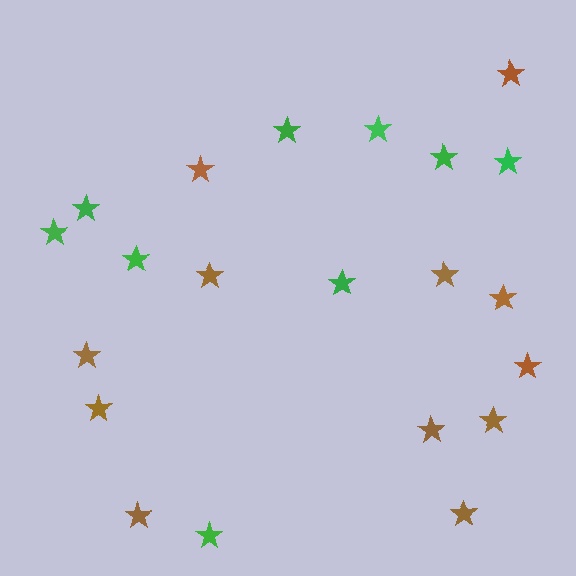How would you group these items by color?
There are 2 groups: one group of green stars (9) and one group of brown stars (12).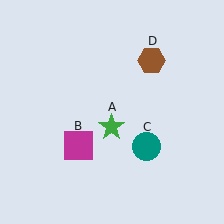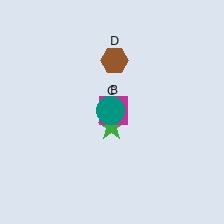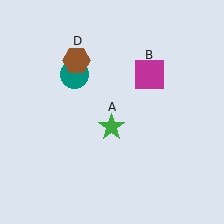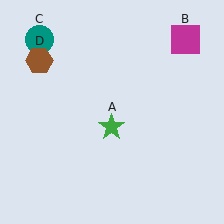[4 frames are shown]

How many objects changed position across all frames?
3 objects changed position: magenta square (object B), teal circle (object C), brown hexagon (object D).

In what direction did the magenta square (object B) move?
The magenta square (object B) moved up and to the right.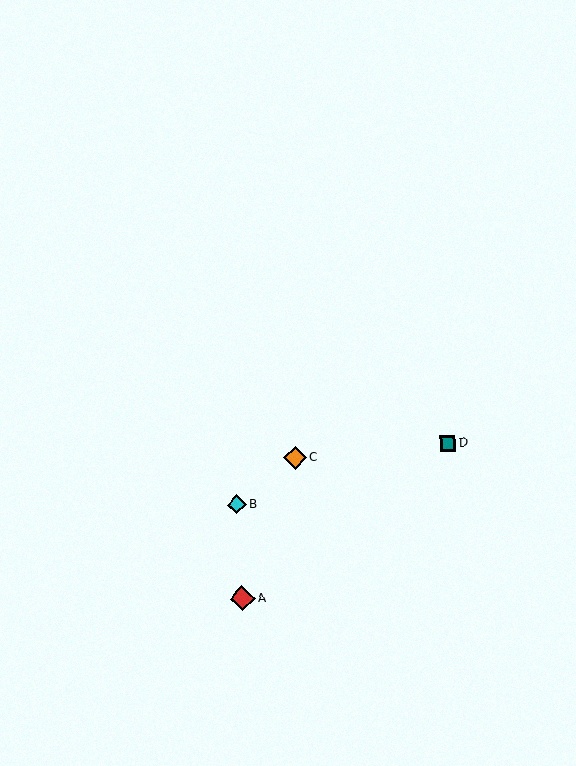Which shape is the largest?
The red diamond (labeled A) is the largest.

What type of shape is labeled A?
Shape A is a red diamond.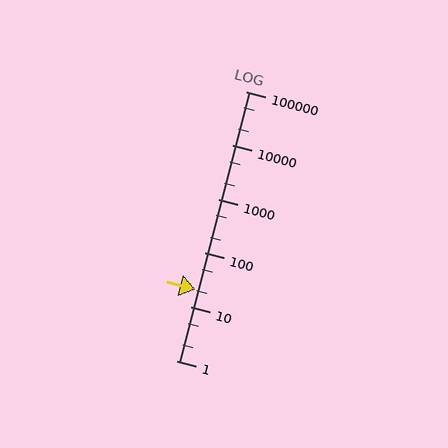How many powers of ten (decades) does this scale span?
The scale spans 5 decades, from 1 to 100000.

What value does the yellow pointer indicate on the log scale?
The pointer indicates approximately 21.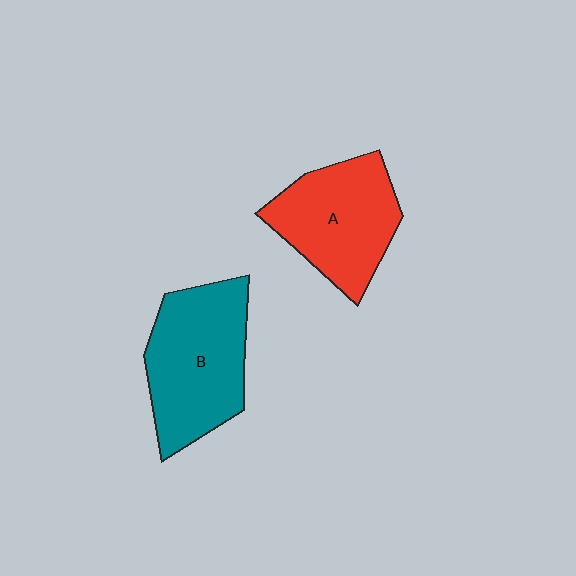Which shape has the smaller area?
Shape A (red).